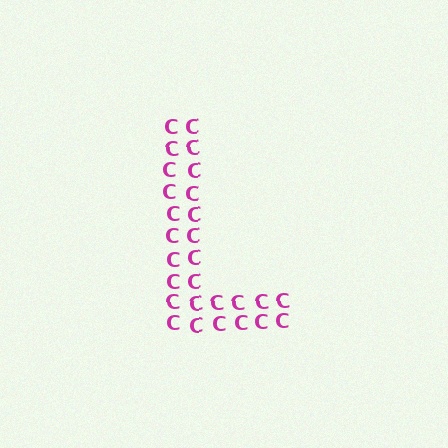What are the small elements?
The small elements are letter C's.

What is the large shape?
The large shape is the letter L.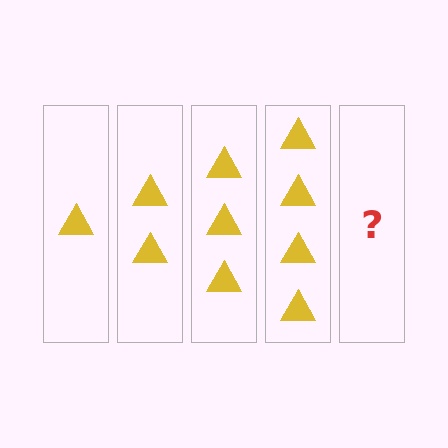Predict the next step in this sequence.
The next step is 5 triangles.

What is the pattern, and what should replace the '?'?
The pattern is that each step adds one more triangle. The '?' should be 5 triangles.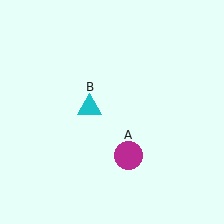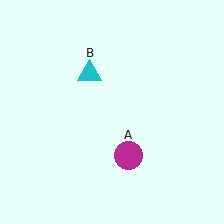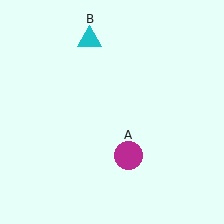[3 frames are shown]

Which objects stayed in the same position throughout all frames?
Magenta circle (object A) remained stationary.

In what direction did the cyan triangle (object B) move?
The cyan triangle (object B) moved up.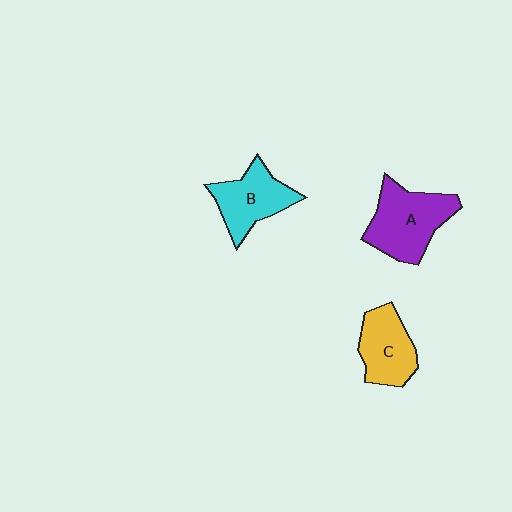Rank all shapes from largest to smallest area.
From largest to smallest: A (purple), B (cyan), C (yellow).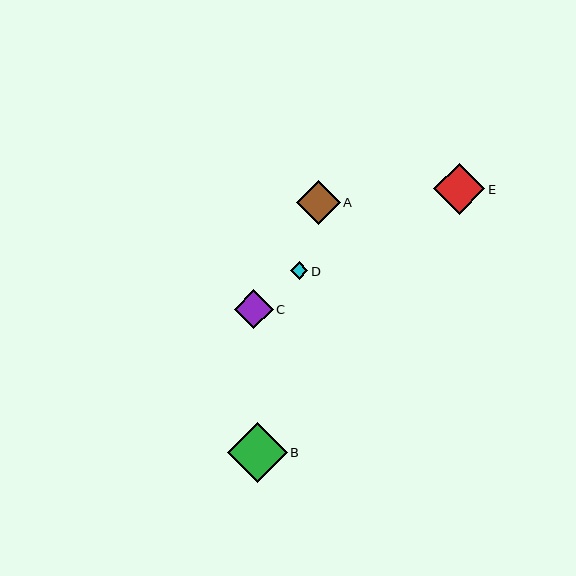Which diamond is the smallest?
Diamond D is the smallest with a size of approximately 18 pixels.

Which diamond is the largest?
Diamond B is the largest with a size of approximately 59 pixels.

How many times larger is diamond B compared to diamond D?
Diamond B is approximately 3.4 times the size of diamond D.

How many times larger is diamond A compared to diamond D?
Diamond A is approximately 2.5 times the size of diamond D.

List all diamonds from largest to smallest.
From largest to smallest: B, E, A, C, D.